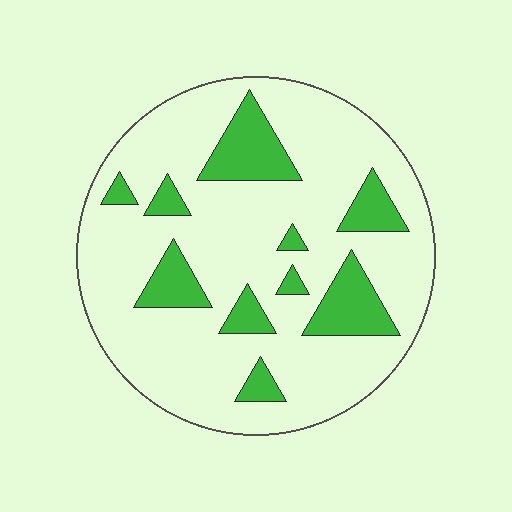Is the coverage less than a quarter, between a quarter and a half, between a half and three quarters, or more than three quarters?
Less than a quarter.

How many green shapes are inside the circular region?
10.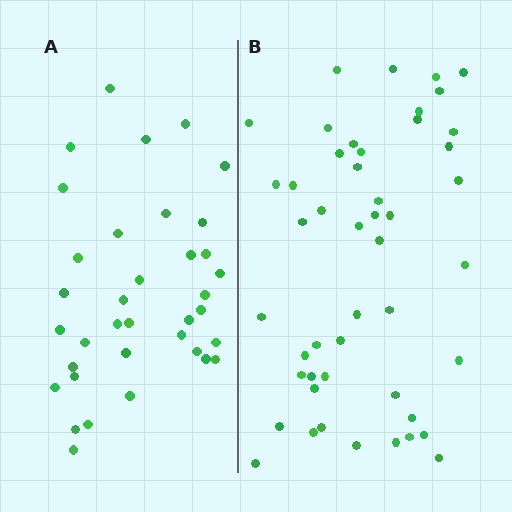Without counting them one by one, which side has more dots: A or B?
Region B (the right region) has more dots.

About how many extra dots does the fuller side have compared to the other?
Region B has roughly 12 or so more dots than region A.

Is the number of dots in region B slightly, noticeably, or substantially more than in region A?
Region B has noticeably more, but not dramatically so. The ratio is roughly 1.3 to 1.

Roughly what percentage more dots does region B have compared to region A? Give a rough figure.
About 35% more.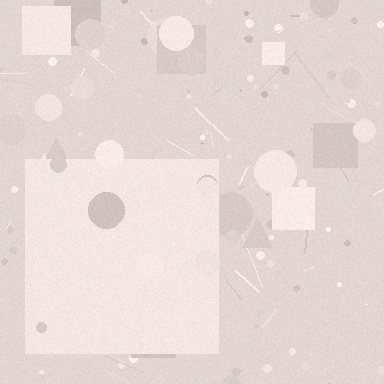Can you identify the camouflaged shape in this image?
The camouflaged shape is a square.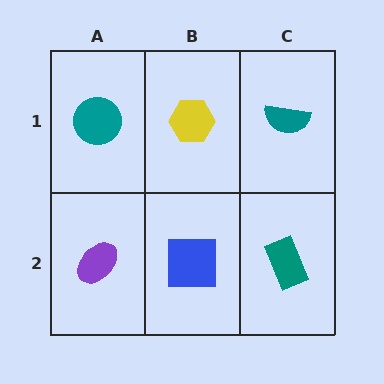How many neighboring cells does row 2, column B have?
3.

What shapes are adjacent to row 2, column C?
A teal semicircle (row 1, column C), a blue square (row 2, column B).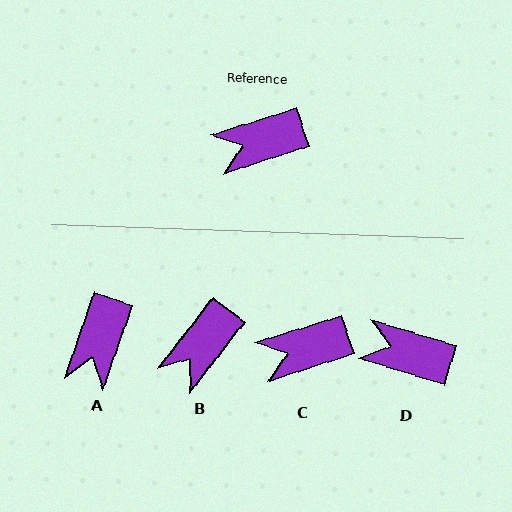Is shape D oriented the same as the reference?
No, it is off by about 35 degrees.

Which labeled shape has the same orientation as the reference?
C.